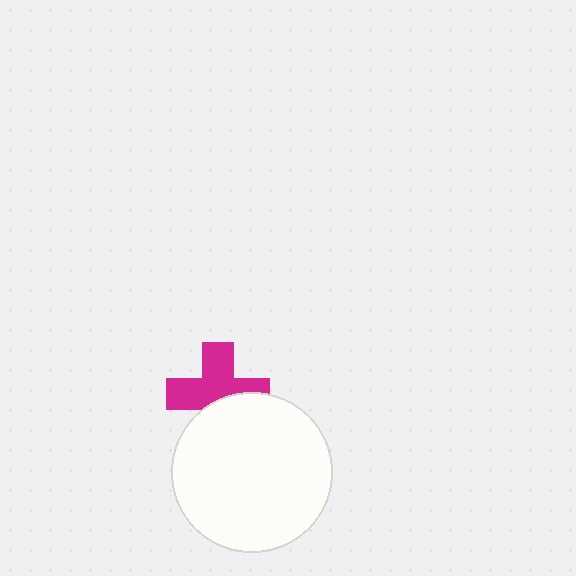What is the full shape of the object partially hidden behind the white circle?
The partially hidden object is a magenta cross.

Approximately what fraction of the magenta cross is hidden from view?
Roughly 37% of the magenta cross is hidden behind the white circle.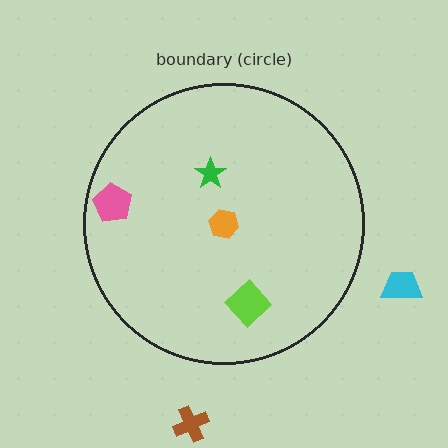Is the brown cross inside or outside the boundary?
Outside.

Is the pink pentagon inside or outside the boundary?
Inside.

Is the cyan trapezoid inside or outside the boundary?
Outside.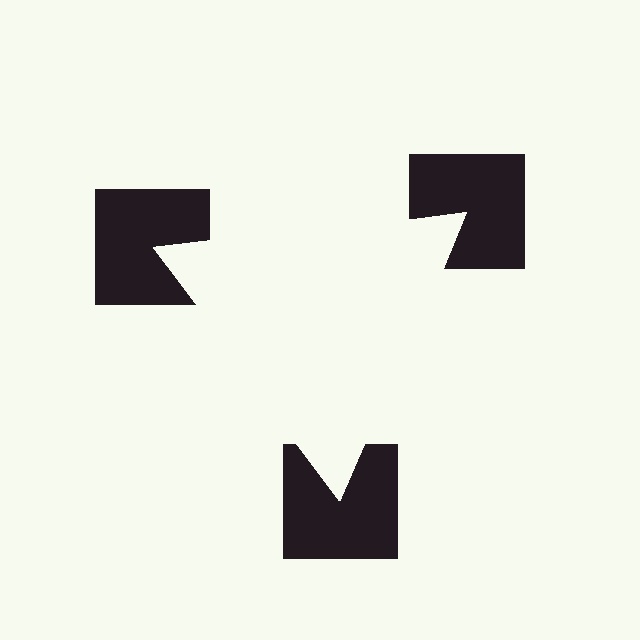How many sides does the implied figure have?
3 sides.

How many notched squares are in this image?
There are 3 — one at each vertex of the illusory triangle.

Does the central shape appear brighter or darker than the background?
It typically appears slightly brighter than the background, even though no actual brightness change is drawn.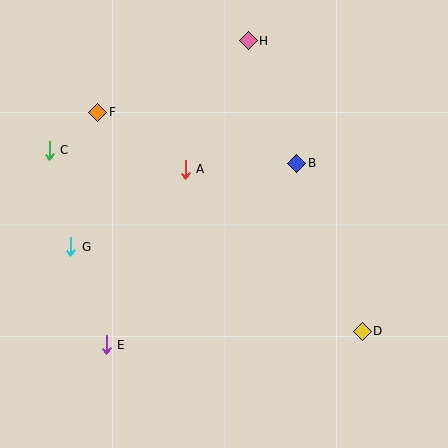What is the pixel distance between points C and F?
The distance between C and F is 62 pixels.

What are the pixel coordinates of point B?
Point B is at (297, 163).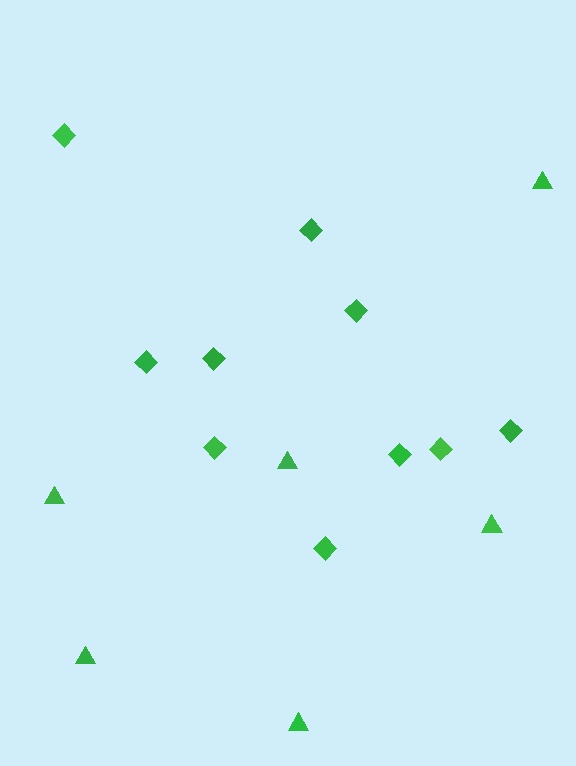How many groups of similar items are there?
There are 2 groups: one group of diamonds (10) and one group of triangles (6).